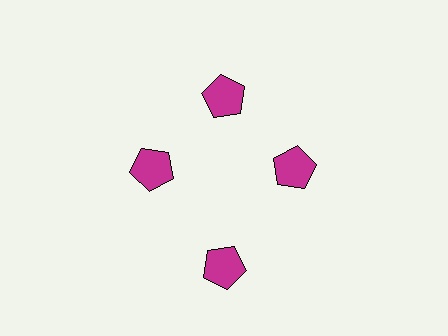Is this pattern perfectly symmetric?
No. The 4 magenta pentagons are arranged in a ring, but one element near the 6 o'clock position is pushed outward from the center, breaking the 4-fold rotational symmetry.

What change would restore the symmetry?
The symmetry would be restored by moving it inward, back onto the ring so that all 4 pentagons sit at equal angles and equal distance from the center.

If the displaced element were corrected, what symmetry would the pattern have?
It would have 4-fold rotational symmetry — the pattern would map onto itself every 90 degrees.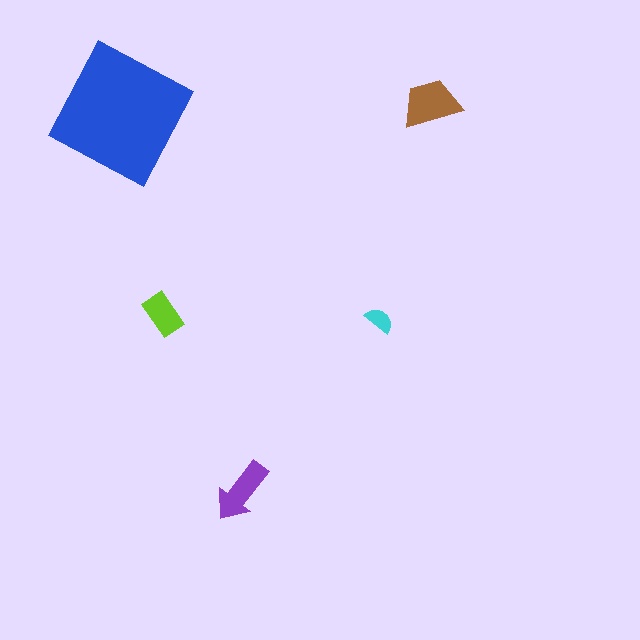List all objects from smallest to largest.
The cyan semicircle, the lime rectangle, the purple arrow, the brown trapezoid, the blue square.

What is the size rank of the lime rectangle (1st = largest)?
4th.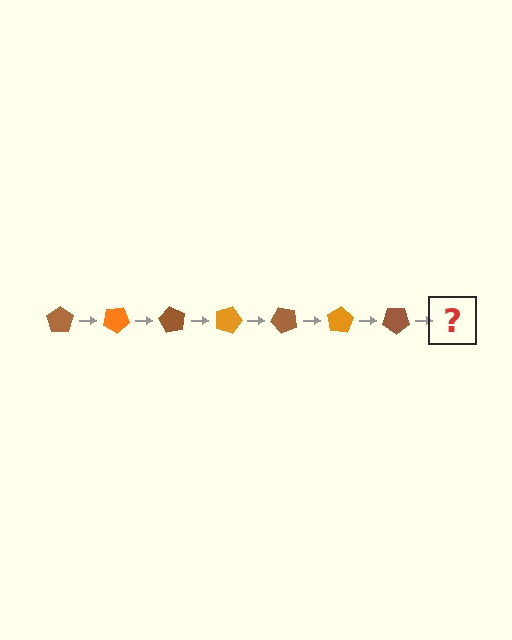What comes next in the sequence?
The next element should be an orange pentagon, rotated 210 degrees from the start.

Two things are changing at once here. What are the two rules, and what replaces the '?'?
The two rules are that it rotates 30 degrees each step and the color cycles through brown and orange. The '?' should be an orange pentagon, rotated 210 degrees from the start.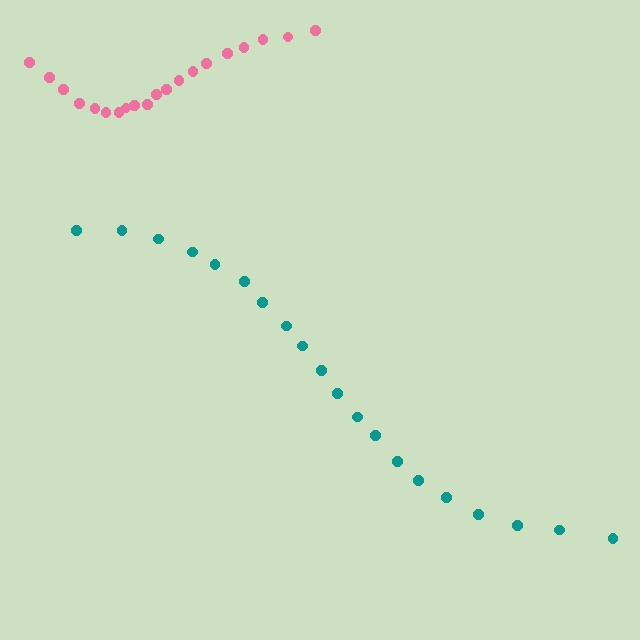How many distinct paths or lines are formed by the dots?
There are 2 distinct paths.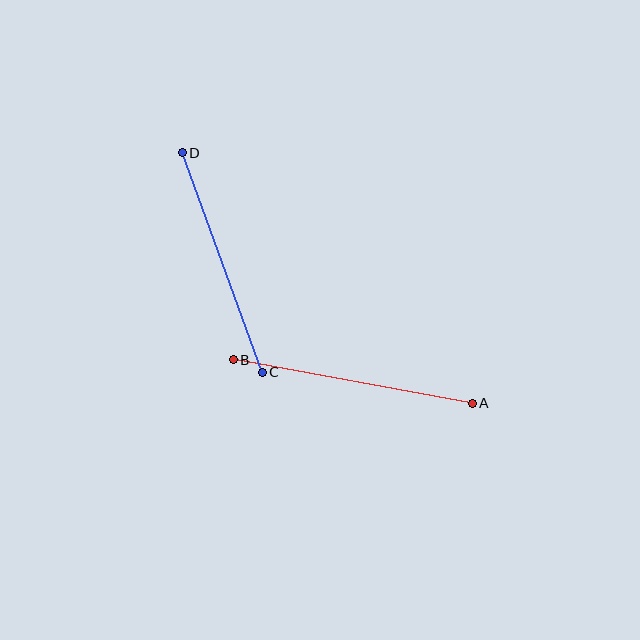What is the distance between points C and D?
The distance is approximately 233 pixels.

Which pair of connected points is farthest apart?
Points A and B are farthest apart.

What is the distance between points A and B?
The distance is approximately 243 pixels.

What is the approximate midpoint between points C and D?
The midpoint is at approximately (222, 262) pixels.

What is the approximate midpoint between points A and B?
The midpoint is at approximately (353, 382) pixels.